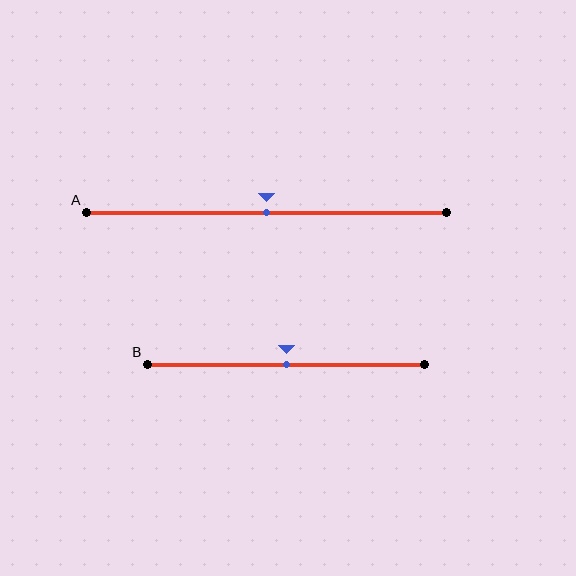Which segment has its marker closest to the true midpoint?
Segment A has its marker closest to the true midpoint.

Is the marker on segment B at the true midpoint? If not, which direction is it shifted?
Yes, the marker on segment B is at the true midpoint.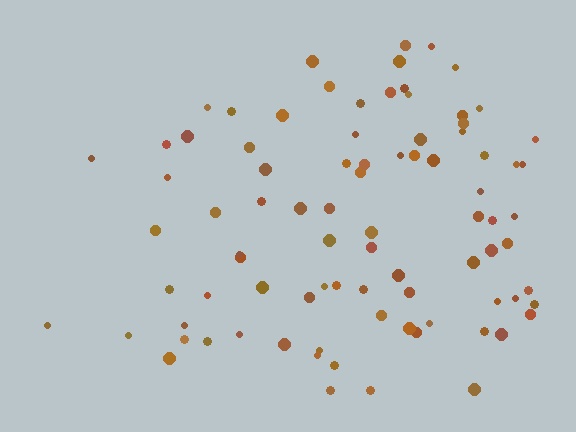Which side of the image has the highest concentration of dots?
The right.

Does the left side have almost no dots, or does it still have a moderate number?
Still a moderate number, just noticeably fewer than the right.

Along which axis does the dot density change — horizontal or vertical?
Horizontal.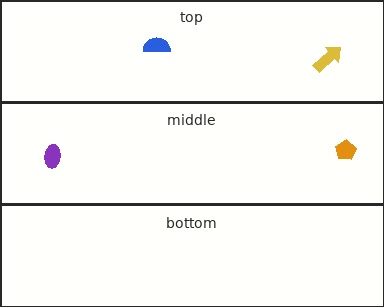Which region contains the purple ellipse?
The middle region.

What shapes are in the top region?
The blue semicircle, the yellow arrow.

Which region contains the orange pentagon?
The middle region.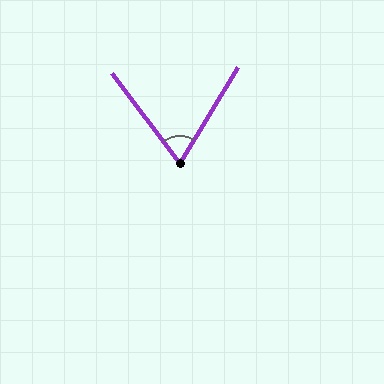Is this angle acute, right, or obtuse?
It is acute.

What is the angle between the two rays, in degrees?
Approximately 68 degrees.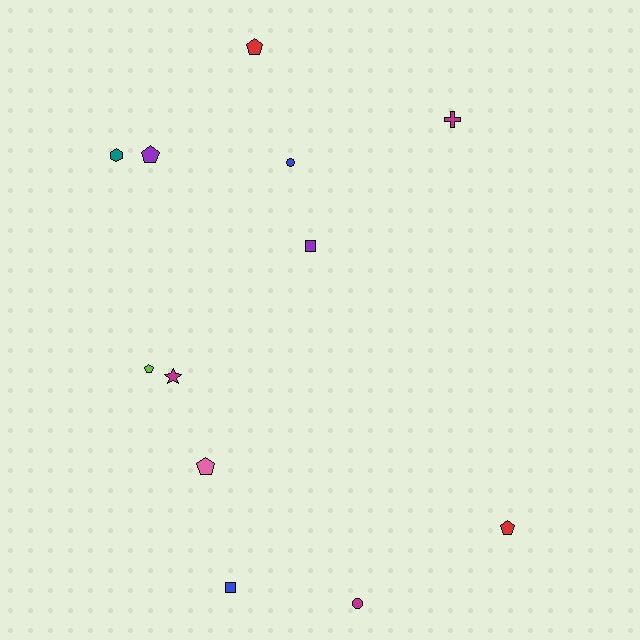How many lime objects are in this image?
There is 1 lime object.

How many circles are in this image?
There are 2 circles.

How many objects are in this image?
There are 12 objects.